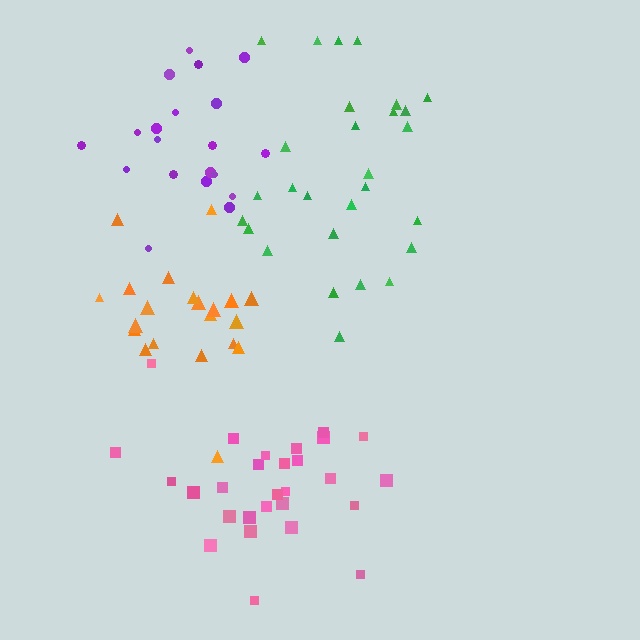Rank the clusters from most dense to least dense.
pink, orange, purple, green.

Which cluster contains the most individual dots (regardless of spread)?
Green (28).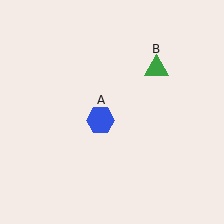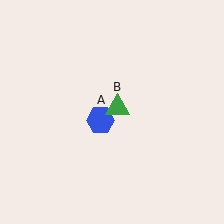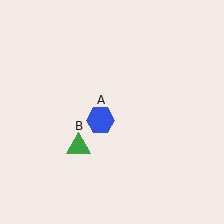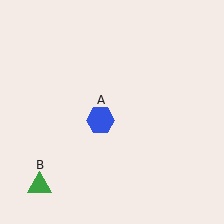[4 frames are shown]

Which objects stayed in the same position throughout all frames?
Blue hexagon (object A) remained stationary.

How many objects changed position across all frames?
1 object changed position: green triangle (object B).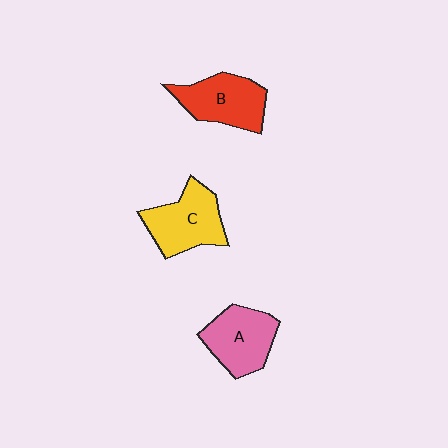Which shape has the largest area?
Shape C (yellow).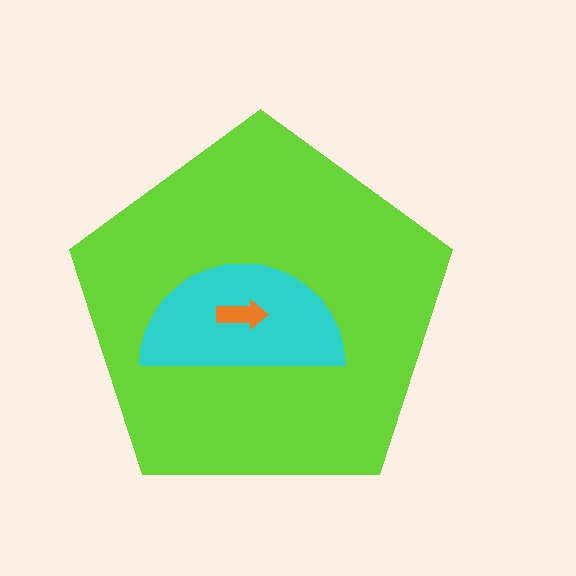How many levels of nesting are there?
3.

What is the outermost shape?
The lime pentagon.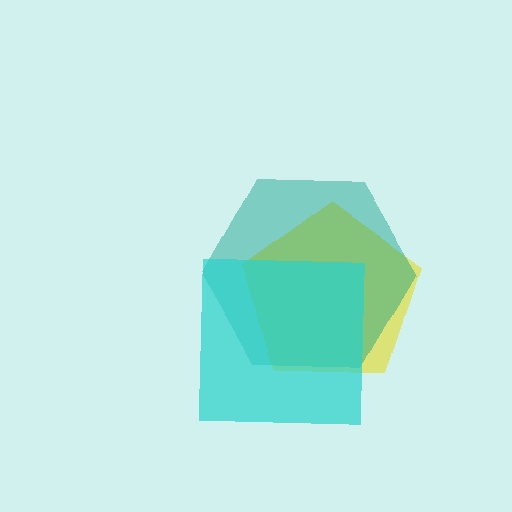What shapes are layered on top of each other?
The layered shapes are: a yellow pentagon, a teal hexagon, a cyan square.